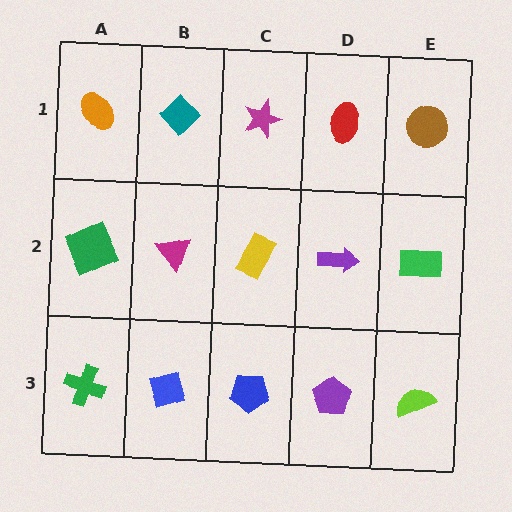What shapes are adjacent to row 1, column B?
A magenta triangle (row 2, column B), an orange ellipse (row 1, column A), a magenta star (row 1, column C).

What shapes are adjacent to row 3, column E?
A green rectangle (row 2, column E), a purple pentagon (row 3, column D).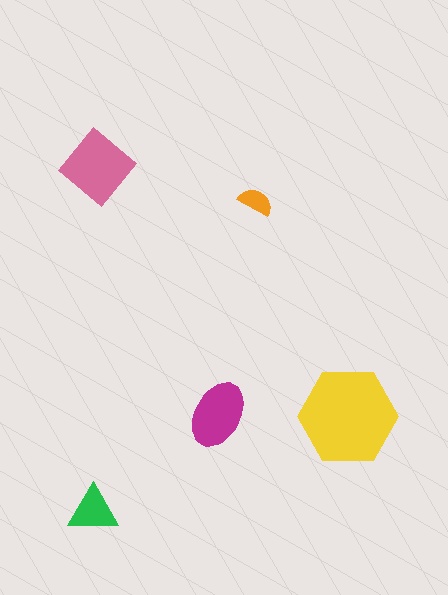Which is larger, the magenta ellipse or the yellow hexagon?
The yellow hexagon.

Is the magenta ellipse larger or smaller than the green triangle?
Larger.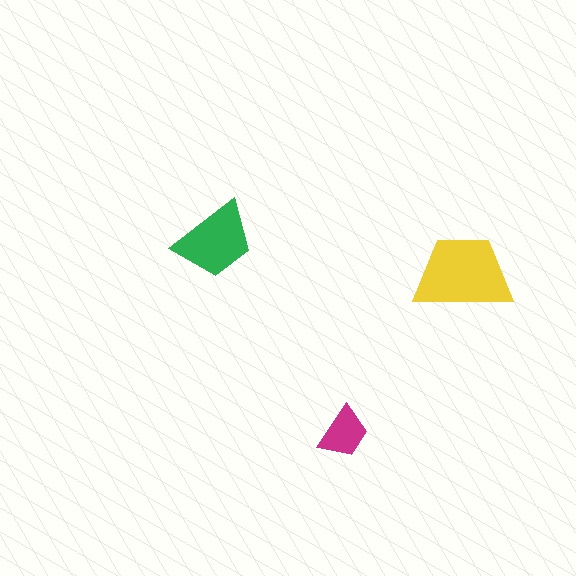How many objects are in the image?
There are 3 objects in the image.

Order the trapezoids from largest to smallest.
the yellow one, the green one, the magenta one.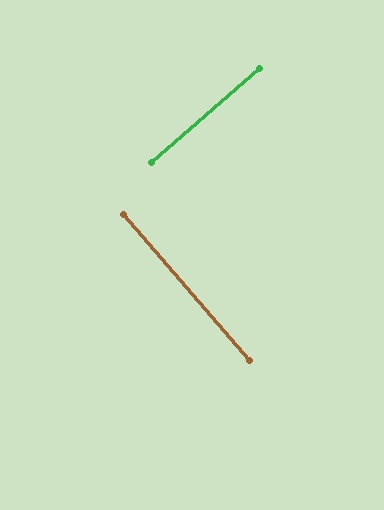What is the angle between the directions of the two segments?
Approximately 90 degrees.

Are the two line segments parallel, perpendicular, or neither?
Perpendicular — they meet at approximately 90°.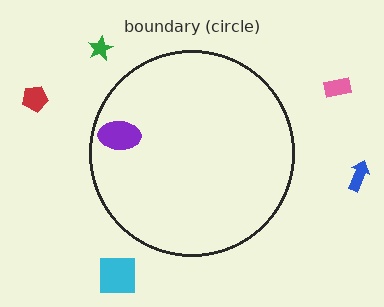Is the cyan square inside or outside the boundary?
Outside.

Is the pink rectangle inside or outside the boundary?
Outside.